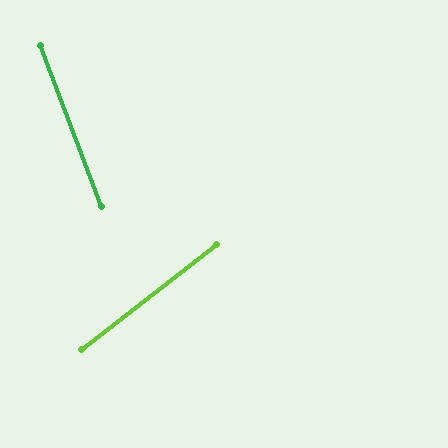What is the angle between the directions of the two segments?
Approximately 73 degrees.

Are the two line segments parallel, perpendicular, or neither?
Neither parallel nor perpendicular — they differ by about 73°.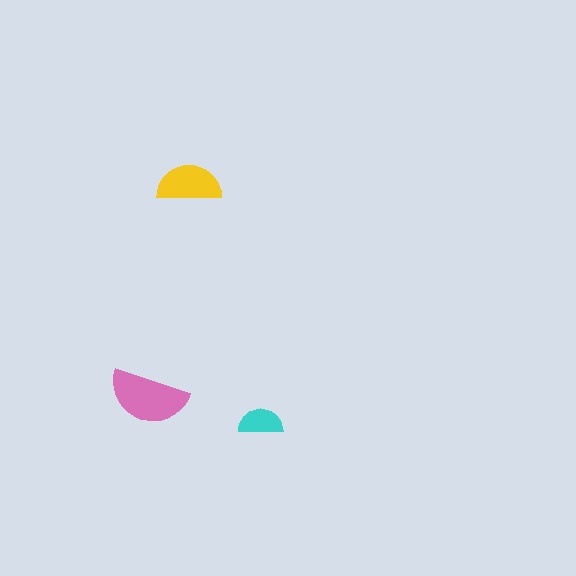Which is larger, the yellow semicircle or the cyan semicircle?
The yellow one.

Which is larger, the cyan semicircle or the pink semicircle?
The pink one.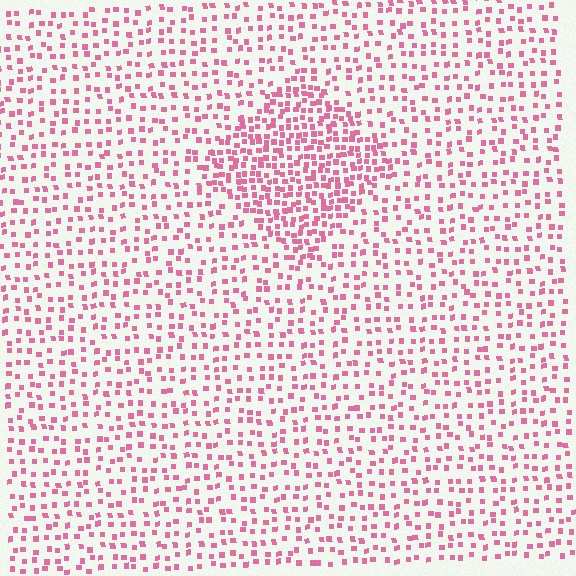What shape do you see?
I see a diamond.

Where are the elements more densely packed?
The elements are more densely packed inside the diamond boundary.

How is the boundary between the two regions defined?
The boundary is defined by a change in element density (approximately 2.0x ratio). All elements are the same color, size, and shape.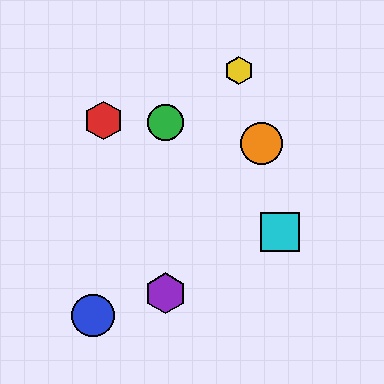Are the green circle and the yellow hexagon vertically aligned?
No, the green circle is at x≈166 and the yellow hexagon is at x≈239.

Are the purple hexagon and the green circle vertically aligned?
Yes, both are at x≈166.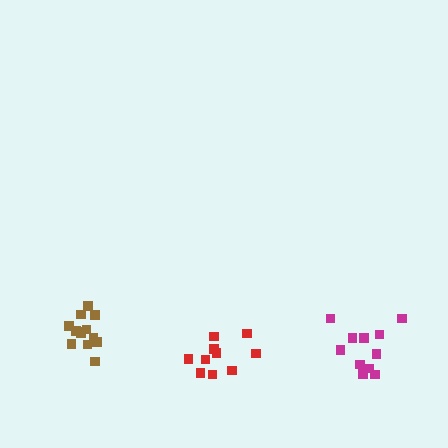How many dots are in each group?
Group 1: 10 dots, Group 2: 13 dots, Group 3: 11 dots (34 total).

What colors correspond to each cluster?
The clusters are colored: red, brown, magenta.